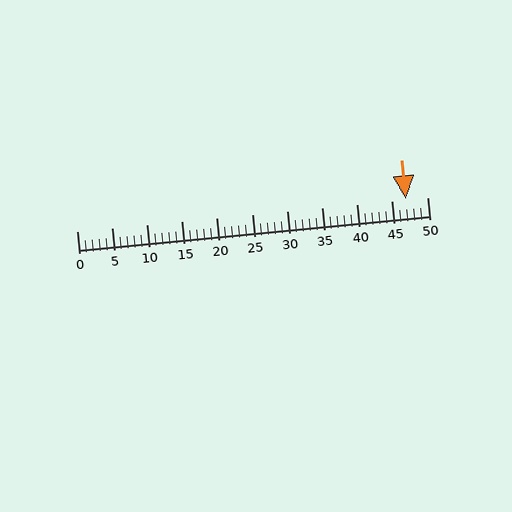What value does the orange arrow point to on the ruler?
The orange arrow points to approximately 47.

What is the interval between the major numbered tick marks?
The major tick marks are spaced 5 units apart.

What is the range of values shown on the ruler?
The ruler shows values from 0 to 50.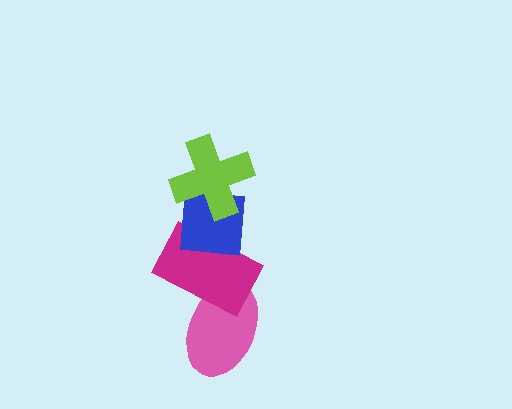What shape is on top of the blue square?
The lime cross is on top of the blue square.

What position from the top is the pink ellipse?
The pink ellipse is 4th from the top.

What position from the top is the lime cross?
The lime cross is 1st from the top.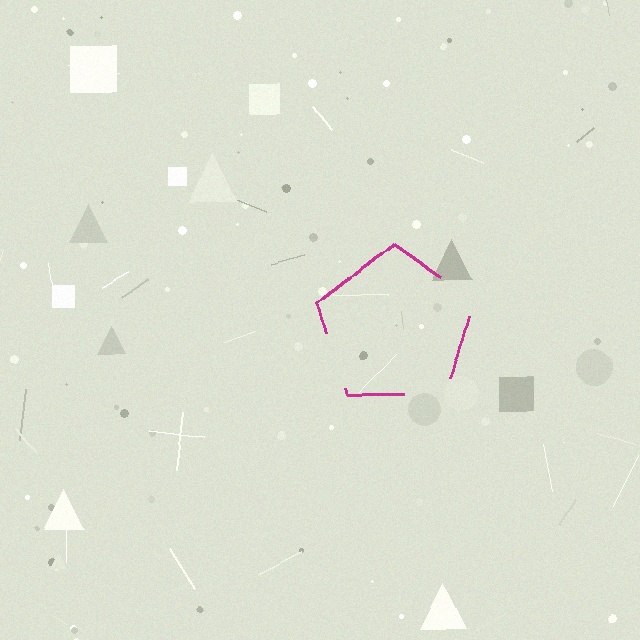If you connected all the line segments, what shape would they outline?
They would outline a pentagon.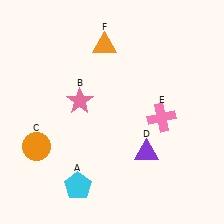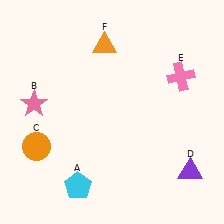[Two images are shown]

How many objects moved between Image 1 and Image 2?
3 objects moved between the two images.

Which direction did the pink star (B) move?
The pink star (B) moved left.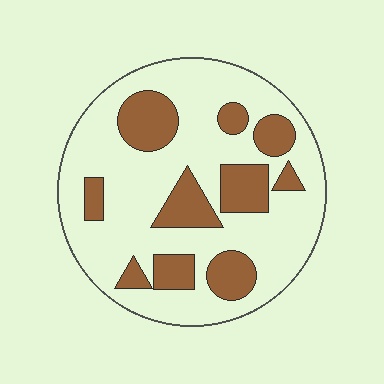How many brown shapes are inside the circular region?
10.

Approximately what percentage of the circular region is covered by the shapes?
Approximately 25%.